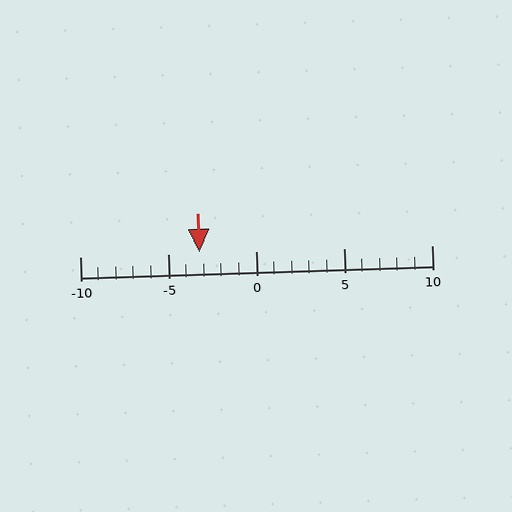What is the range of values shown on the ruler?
The ruler shows values from -10 to 10.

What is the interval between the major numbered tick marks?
The major tick marks are spaced 5 units apart.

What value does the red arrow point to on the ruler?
The red arrow points to approximately -3.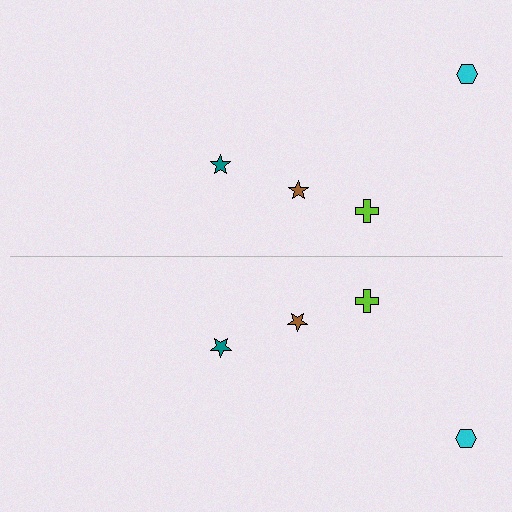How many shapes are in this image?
There are 8 shapes in this image.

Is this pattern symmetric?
Yes, this pattern has bilateral (reflection) symmetry.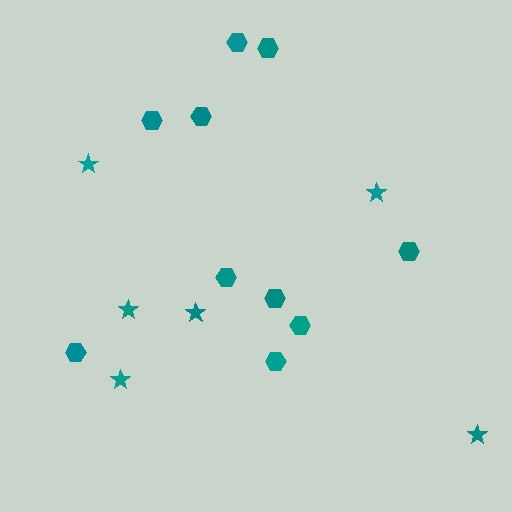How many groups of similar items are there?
There are 2 groups: one group of stars (6) and one group of hexagons (10).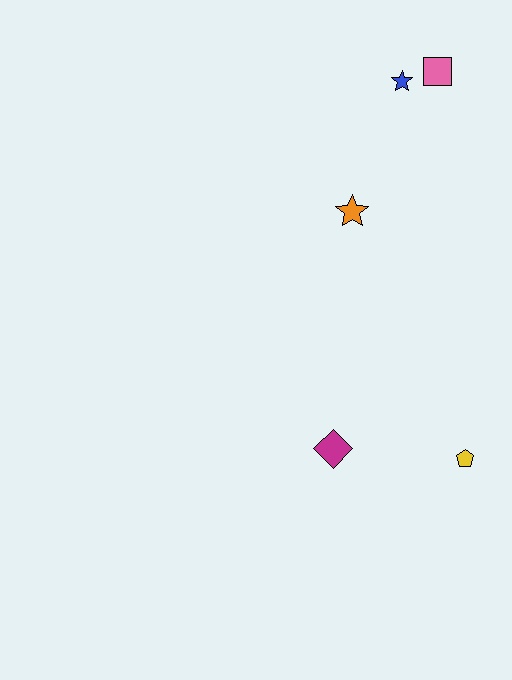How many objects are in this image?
There are 5 objects.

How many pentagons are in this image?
There is 1 pentagon.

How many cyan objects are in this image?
There are no cyan objects.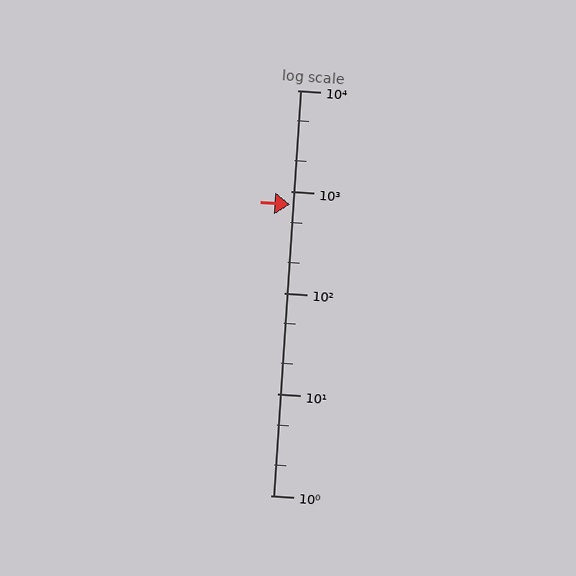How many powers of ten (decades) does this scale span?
The scale spans 4 decades, from 1 to 10000.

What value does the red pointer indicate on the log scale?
The pointer indicates approximately 740.